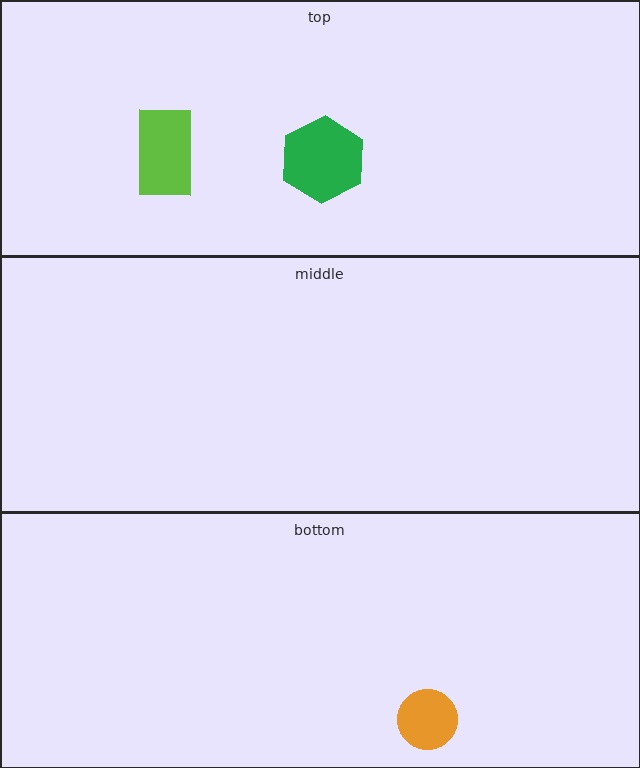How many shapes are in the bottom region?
1.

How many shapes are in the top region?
2.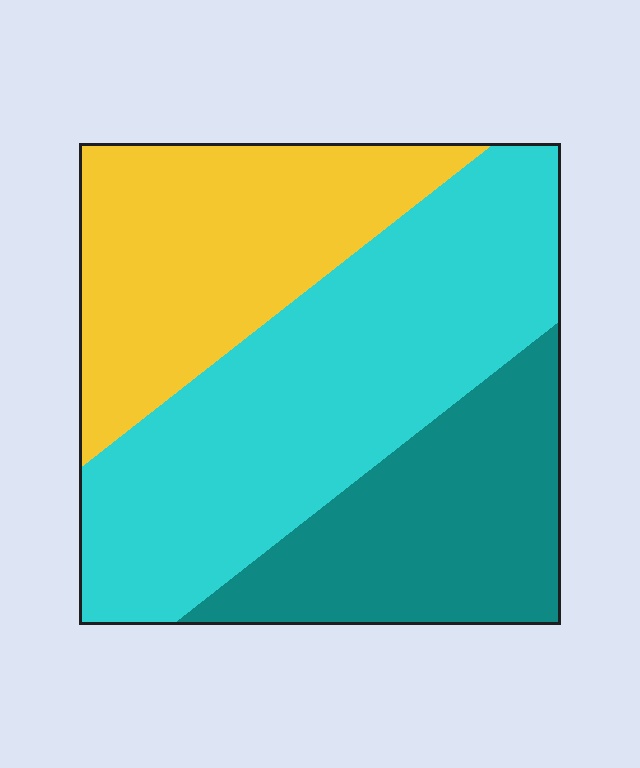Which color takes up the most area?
Cyan, at roughly 45%.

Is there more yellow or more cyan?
Cyan.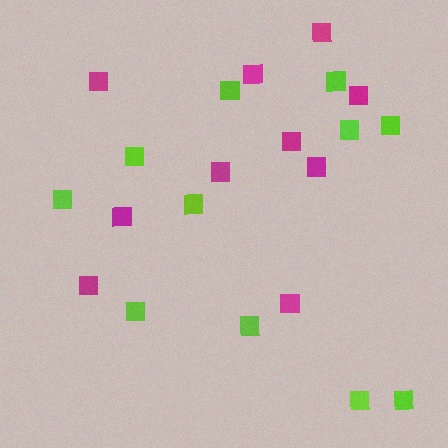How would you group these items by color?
There are 2 groups: one group of magenta squares (10) and one group of lime squares (11).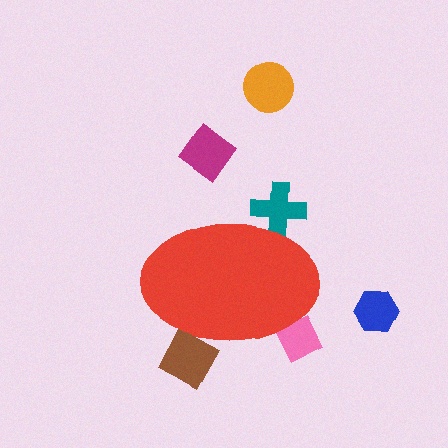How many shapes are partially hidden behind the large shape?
3 shapes are partially hidden.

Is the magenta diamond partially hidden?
No, the magenta diamond is fully visible.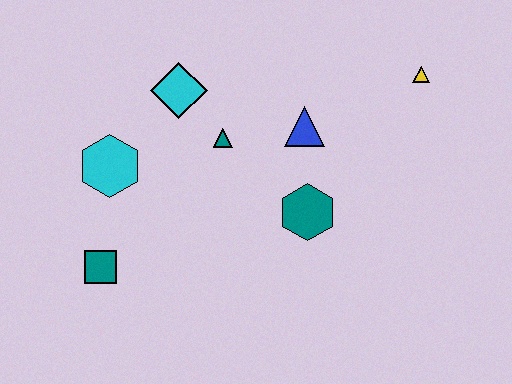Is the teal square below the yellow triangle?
Yes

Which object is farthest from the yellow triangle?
The teal square is farthest from the yellow triangle.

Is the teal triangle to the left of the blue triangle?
Yes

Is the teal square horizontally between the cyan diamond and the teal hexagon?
No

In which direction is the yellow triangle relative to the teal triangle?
The yellow triangle is to the right of the teal triangle.